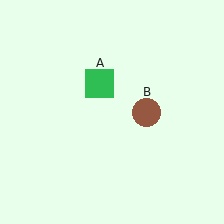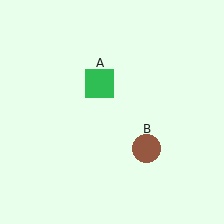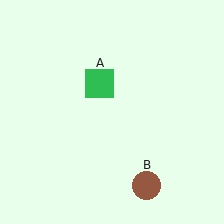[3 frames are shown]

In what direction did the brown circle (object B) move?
The brown circle (object B) moved down.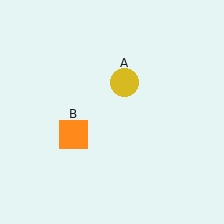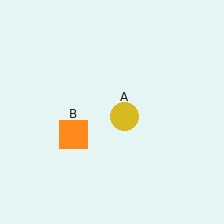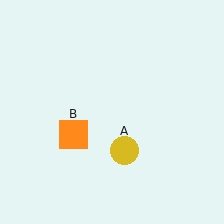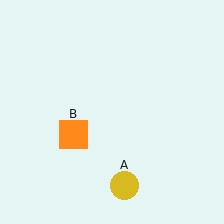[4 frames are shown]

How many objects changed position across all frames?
1 object changed position: yellow circle (object A).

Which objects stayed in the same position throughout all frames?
Orange square (object B) remained stationary.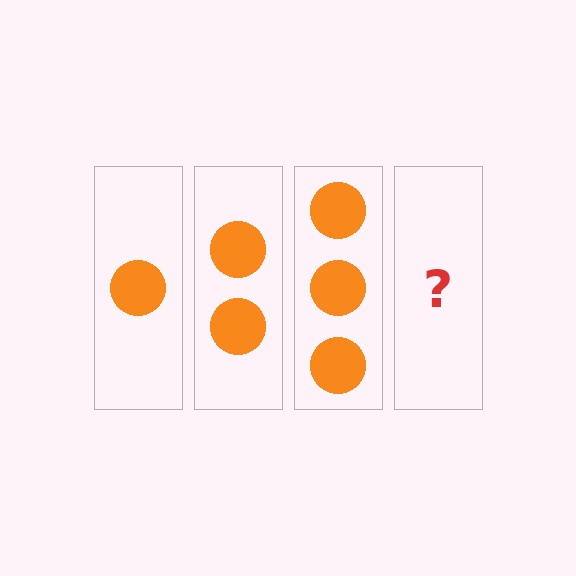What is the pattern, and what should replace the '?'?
The pattern is that each step adds one more circle. The '?' should be 4 circles.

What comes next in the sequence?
The next element should be 4 circles.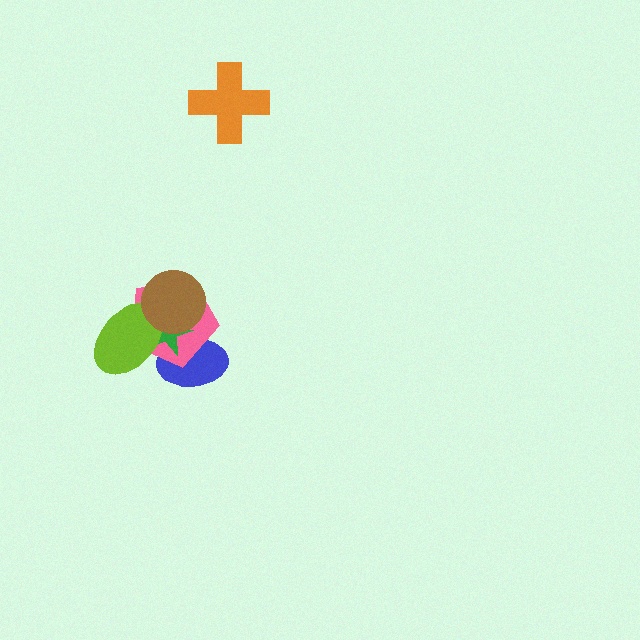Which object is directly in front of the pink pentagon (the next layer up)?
The green star is directly in front of the pink pentagon.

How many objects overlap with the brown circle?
3 objects overlap with the brown circle.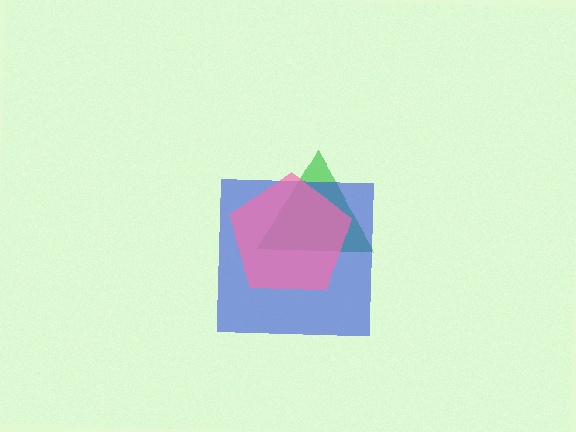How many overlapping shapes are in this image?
There are 3 overlapping shapes in the image.